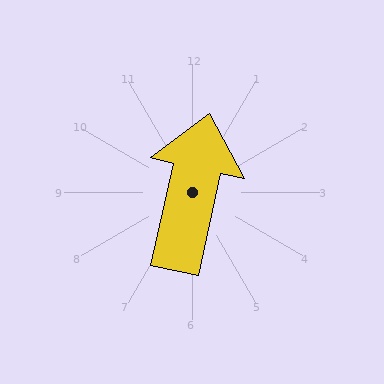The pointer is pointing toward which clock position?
Roughly 12 o'clock.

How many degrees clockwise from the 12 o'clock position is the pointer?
Approximately 13 degrees.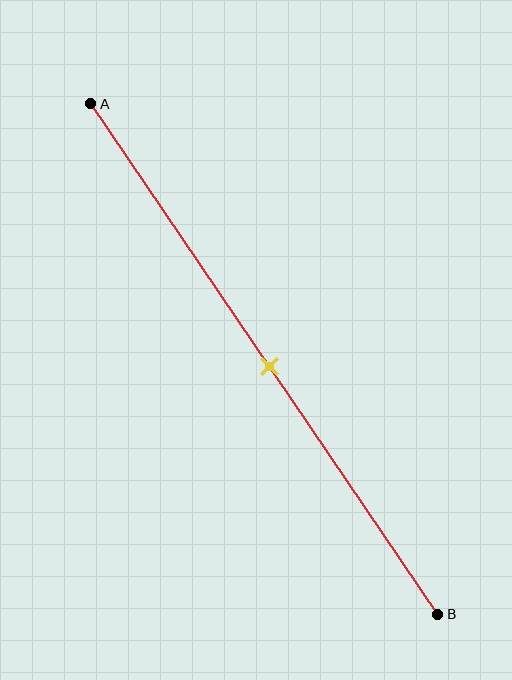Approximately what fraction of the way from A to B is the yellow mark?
The yellow mark is approximately 50% of the way from A to B.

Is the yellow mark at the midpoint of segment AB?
Yes, the mark is approximately at the midpoint.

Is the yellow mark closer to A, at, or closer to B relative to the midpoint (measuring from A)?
The yellow mark is approximately at the midpoint of segment AB.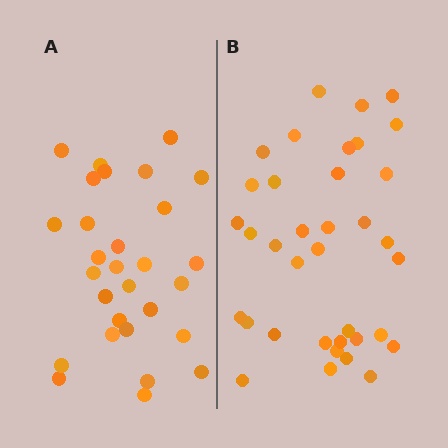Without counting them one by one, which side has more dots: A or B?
Region B (the right region) has more dots.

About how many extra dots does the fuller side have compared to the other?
Region B has roughly 8 or so more dots than region A.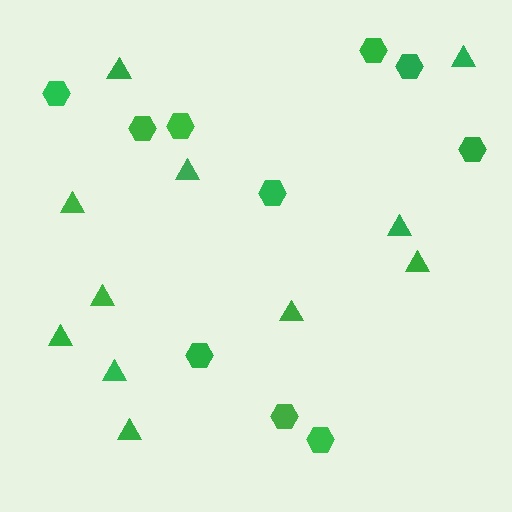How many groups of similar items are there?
There are 2 groups: one group of triangles (11) and one group of hexagons (10).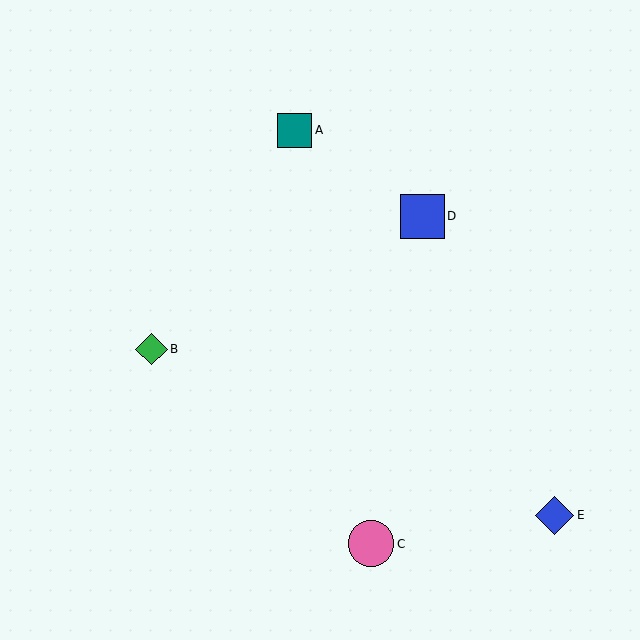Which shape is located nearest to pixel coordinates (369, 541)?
The pink circle (labeled C) at (371, 544) is nearest to that location.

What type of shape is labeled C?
Shape C is a pink circle.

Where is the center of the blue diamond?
The center of the blue diamond is at (555, 515).